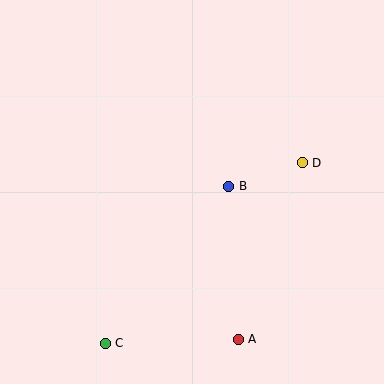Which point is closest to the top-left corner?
Point B is closest to the top-left corner.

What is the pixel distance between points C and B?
The distance between C and B is 200 pixels.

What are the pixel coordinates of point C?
Point C is at (105, 343).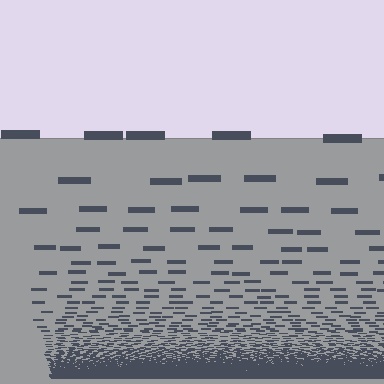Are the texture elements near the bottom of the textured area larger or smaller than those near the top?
Smaller. The gradient is inverted — elements near the bottom are smaller and denser.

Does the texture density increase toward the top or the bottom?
Density increases toward the bottom.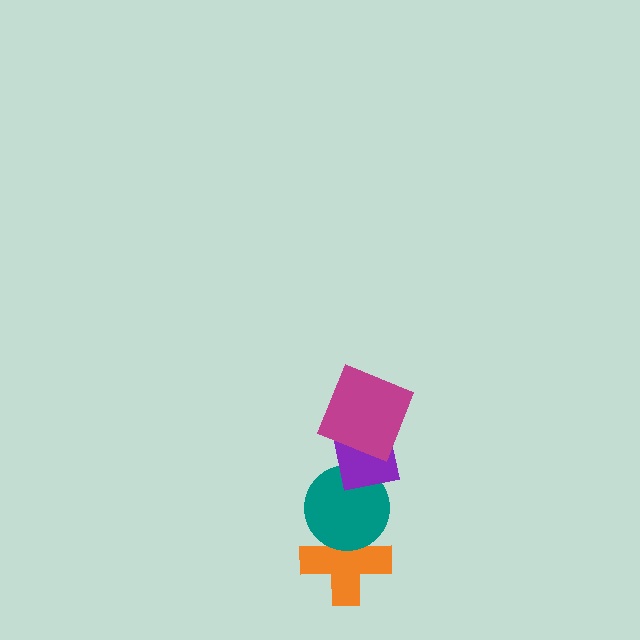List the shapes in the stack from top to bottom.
From top to bottom: the magenta square, the purple square, the teal circle, the orange cross.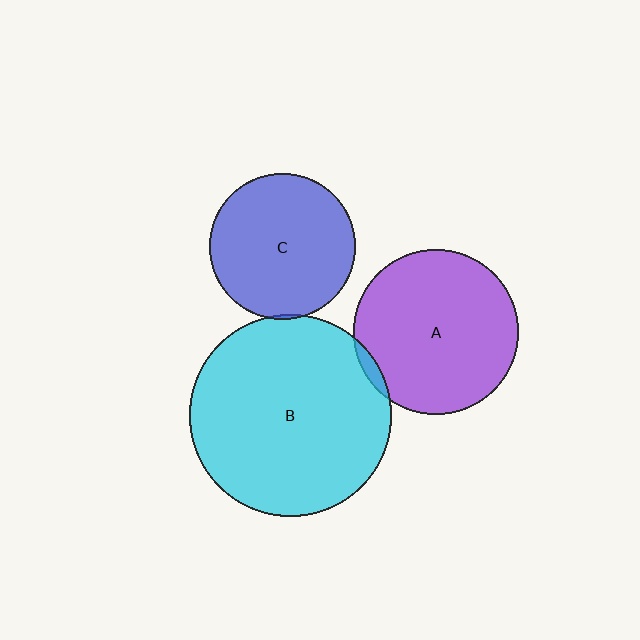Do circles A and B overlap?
Yes.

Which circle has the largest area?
Circle B (cyan).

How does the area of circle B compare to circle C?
Approximately 1.9 times.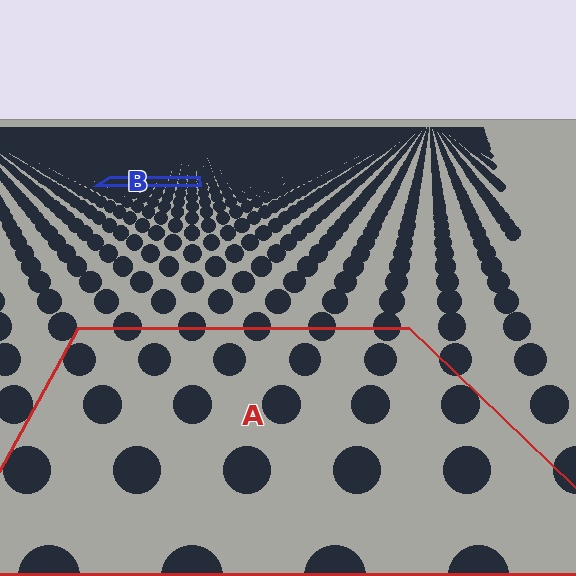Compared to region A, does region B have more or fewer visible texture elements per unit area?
Region B has more texture elements per unit area — they are packed more densely because it is farther away.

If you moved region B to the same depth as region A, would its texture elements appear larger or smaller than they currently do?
They would appear larger. At a closer depth, the same texture elements are projected at a bigger on-screen size.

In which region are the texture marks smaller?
The texture marks are smaller in region B, because it is farther away.